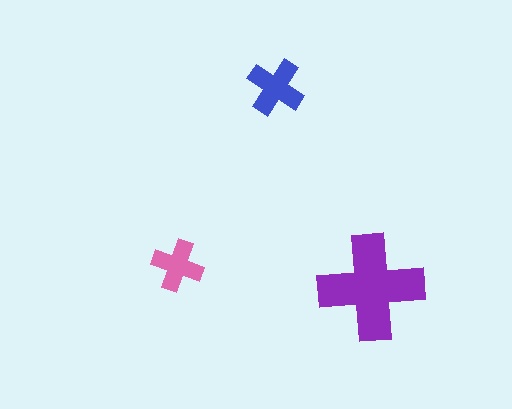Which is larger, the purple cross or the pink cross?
The purple one.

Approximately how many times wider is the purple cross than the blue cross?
About 2 times wider.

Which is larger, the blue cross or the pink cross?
The blue one.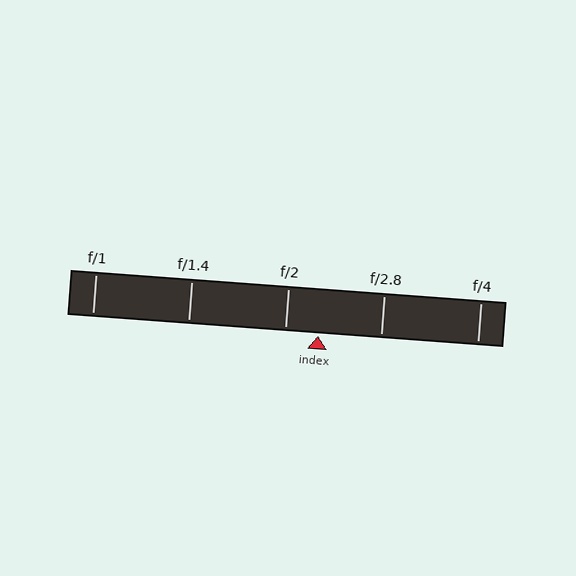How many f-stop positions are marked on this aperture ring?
There are 5 f-stop positions marked.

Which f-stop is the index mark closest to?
The index mark is closest to f/2.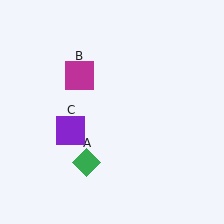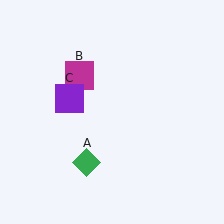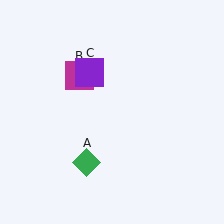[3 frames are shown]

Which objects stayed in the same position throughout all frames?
Green diamond (object A) and magenta square (object B) remained stationary.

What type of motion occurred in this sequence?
The purple square (object C) rotated clockwise around the center of the scene.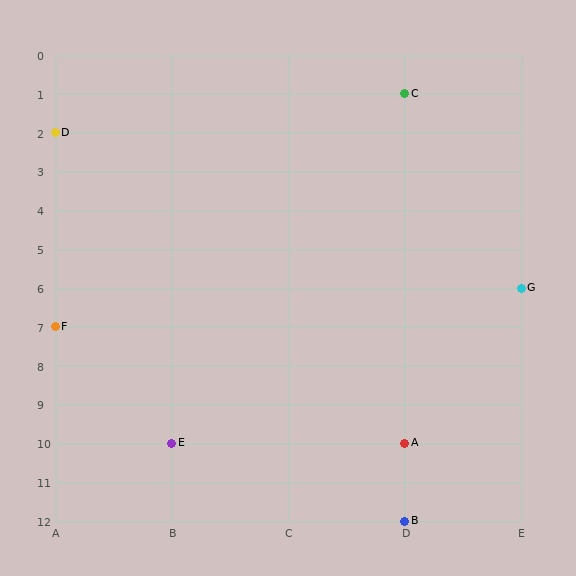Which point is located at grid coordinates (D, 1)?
Point C is at (D, 1).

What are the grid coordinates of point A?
Point A is at grid coordinates (D, 10).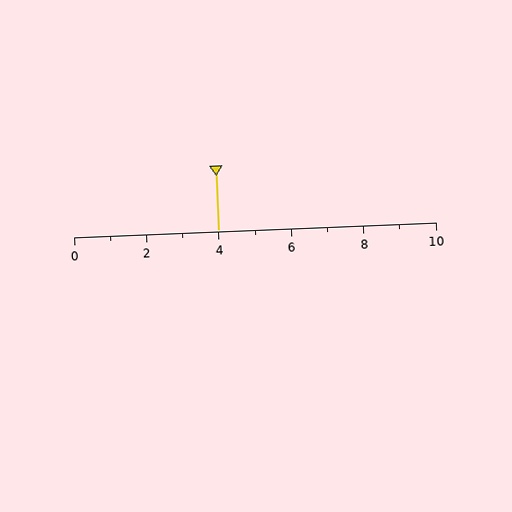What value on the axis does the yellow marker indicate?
The marker indicates approximately 4.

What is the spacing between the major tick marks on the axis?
The major ticks are spaced 2 apart.